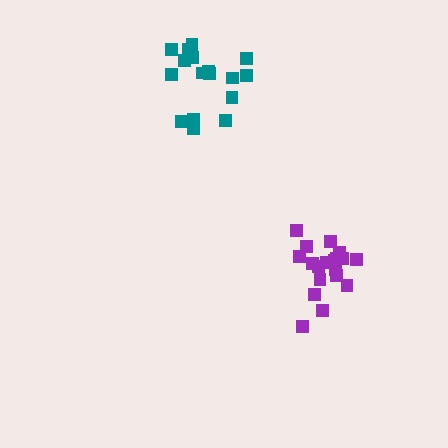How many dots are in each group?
Group 1: 17 dots, Group 2: 19 dots (36 total).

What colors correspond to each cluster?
The clusters are colored: teal, purple.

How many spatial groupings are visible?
There are 2 spatial groupings.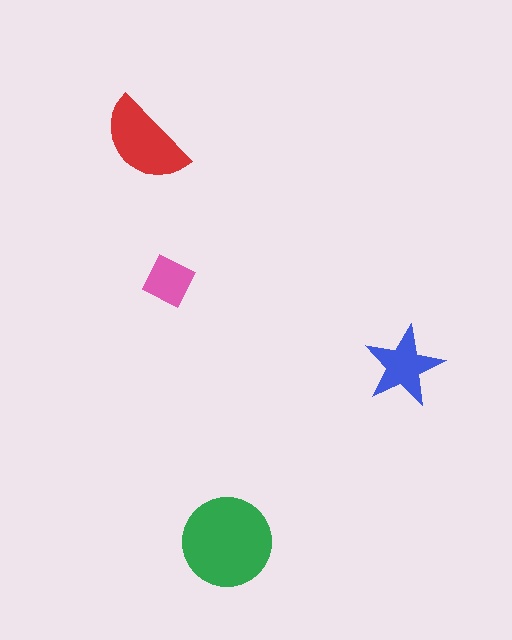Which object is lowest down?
The green circle is bottommost.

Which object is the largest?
The green circle.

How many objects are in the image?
There are 4 objects in the image.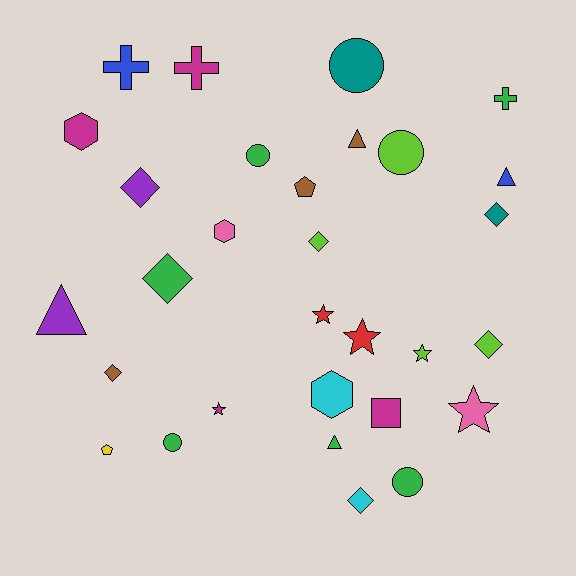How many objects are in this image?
There are 30 objects.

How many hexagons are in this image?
There are 3 hexagons.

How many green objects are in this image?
There are 6 green objects.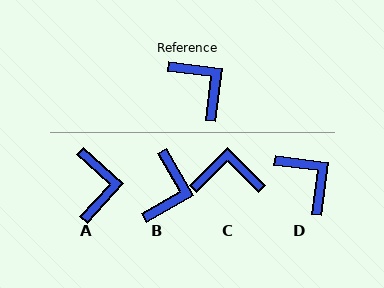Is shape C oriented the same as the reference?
No, it is off by about 52 degrees.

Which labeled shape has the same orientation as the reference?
D.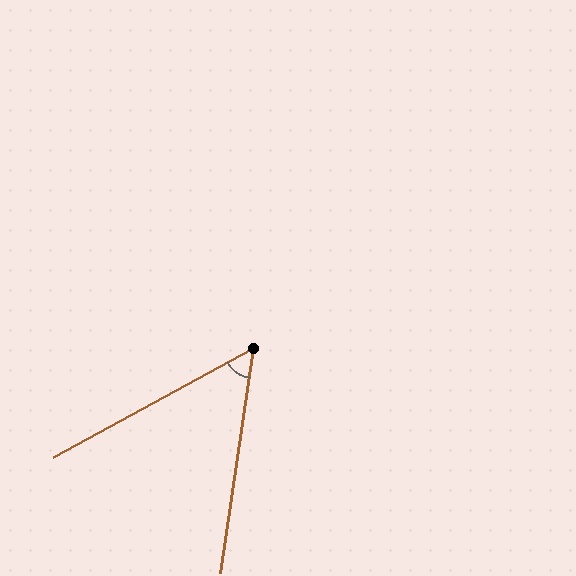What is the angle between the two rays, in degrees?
Approximately 53 degrees.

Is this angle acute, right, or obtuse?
It is acute.